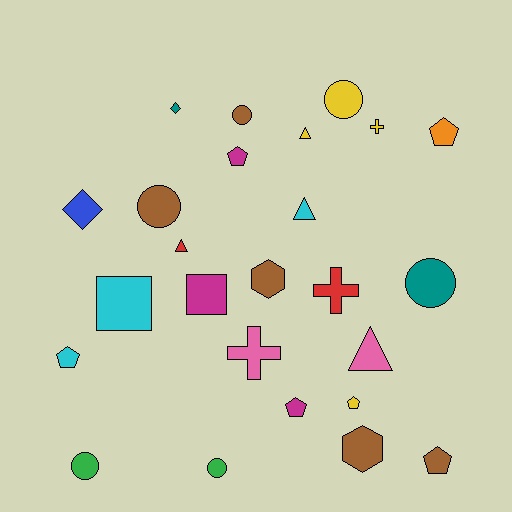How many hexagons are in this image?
There are 2 hexagons.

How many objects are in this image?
There are 25 objects.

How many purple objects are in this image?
There are no purple objects.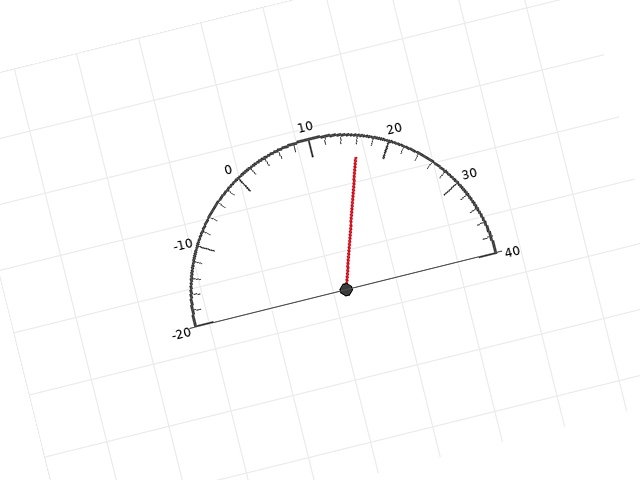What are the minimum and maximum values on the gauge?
The gauge ranges from -20 to 40.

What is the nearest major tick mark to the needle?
The nearest major tick mark is 20.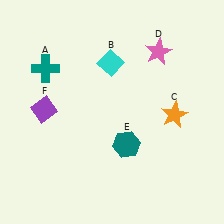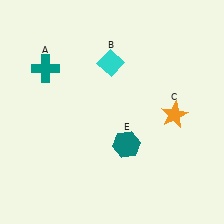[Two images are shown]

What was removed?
The purple diamond (F), the pink star (D) were removed in Image 2.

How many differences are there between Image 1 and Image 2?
There are 2 differences between the two images.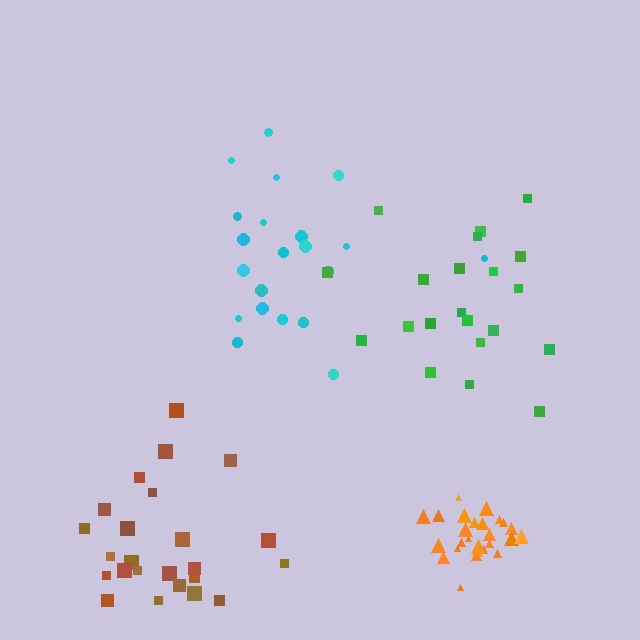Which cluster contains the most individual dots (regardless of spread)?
Orange (27).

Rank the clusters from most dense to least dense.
orange, cyan, green, brown.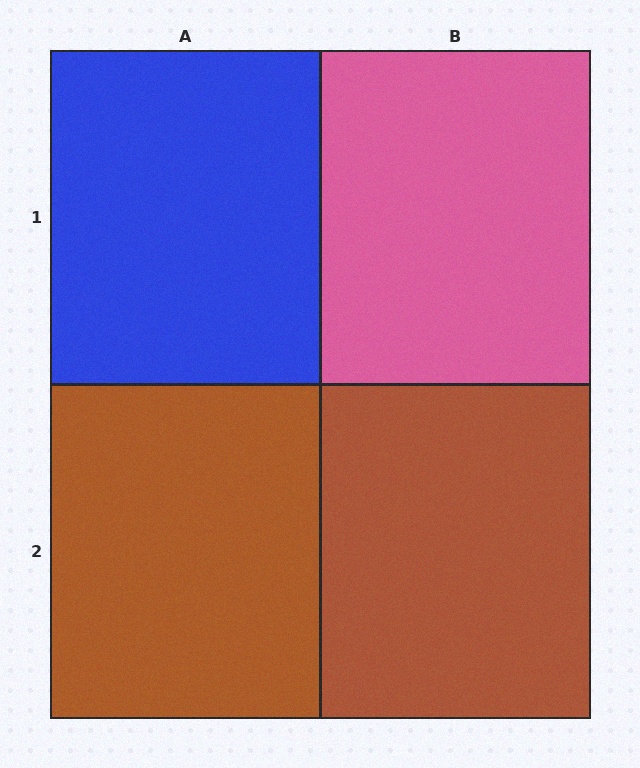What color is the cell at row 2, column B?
Brown.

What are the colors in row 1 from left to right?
Blue, pink.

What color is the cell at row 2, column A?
Brown.